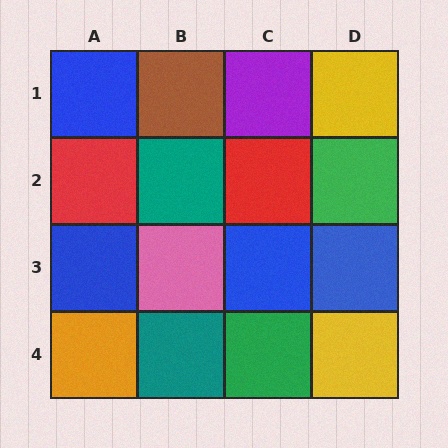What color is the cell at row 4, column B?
Teal.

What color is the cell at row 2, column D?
Green.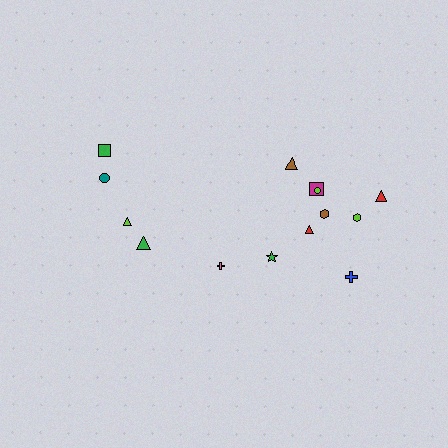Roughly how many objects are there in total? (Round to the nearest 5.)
Roughly 15 objects in total.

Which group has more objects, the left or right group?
The right group.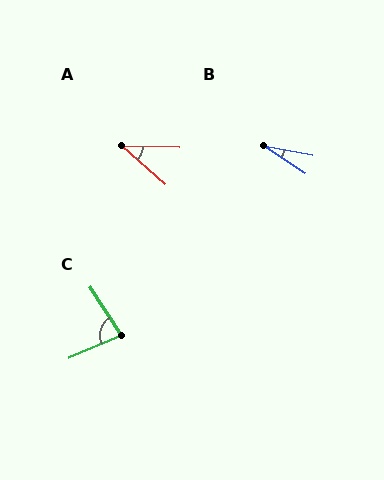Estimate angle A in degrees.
Approximately 39 degrees.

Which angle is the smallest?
B, at approximately 22 degrees.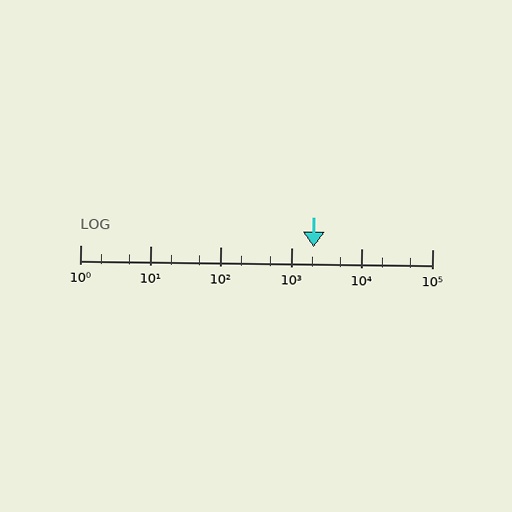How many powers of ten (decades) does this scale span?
The scale spans 5 decades, from 1 to 100000.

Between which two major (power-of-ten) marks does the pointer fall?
The pointer is between 1000 and 10000.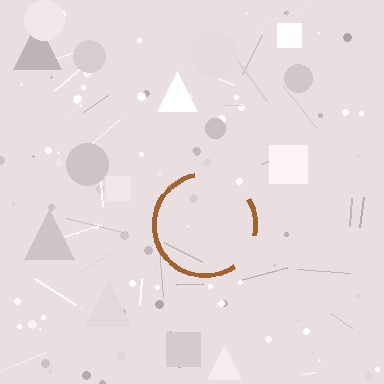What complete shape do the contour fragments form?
The contour fragments form a circle.